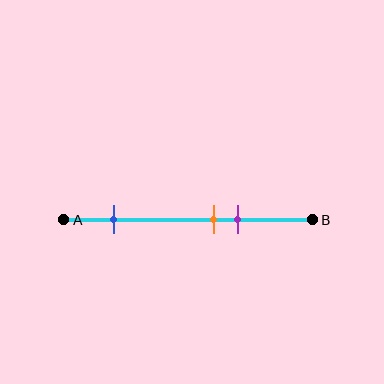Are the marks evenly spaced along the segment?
No, the marks are not evenly spaced.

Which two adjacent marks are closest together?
The orange and purple marks are the closest adjacent pair.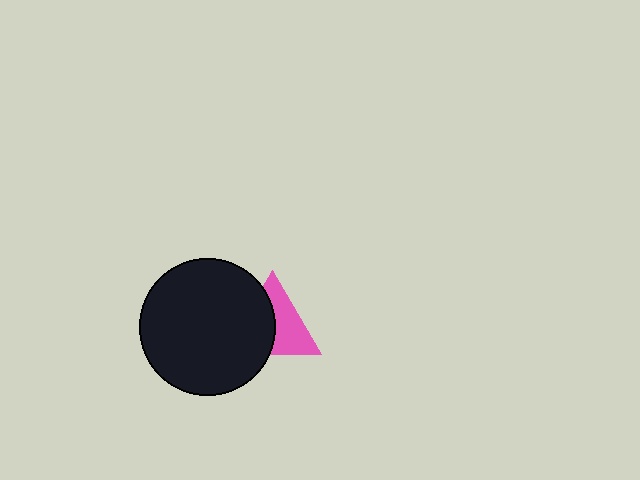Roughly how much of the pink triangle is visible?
About half of it is visible (roughly 52%).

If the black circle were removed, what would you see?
You would see the complete pink triangle.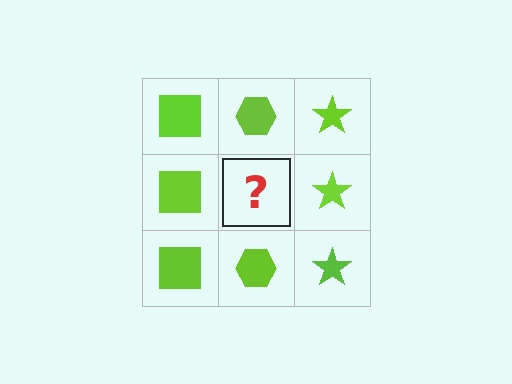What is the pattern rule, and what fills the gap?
The rule is that each column has a consistent shape. The gap should be filled with a lime hexagon.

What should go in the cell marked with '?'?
The missing cell should contain a lime hexagon.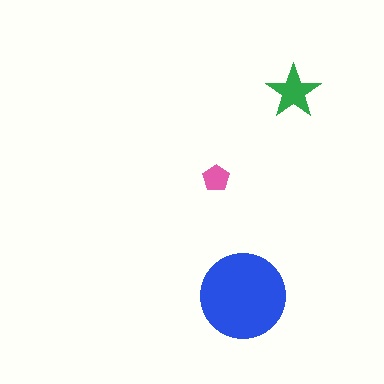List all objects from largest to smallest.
The blue circle, the green star, the pink pentagon.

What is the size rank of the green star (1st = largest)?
2nd.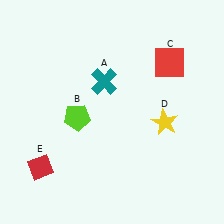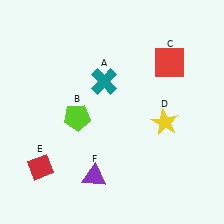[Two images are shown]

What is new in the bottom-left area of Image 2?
A purple triangle (F) was added in the bottom-left area of Image 2.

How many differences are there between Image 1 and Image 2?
There is 1 difference between the two images.